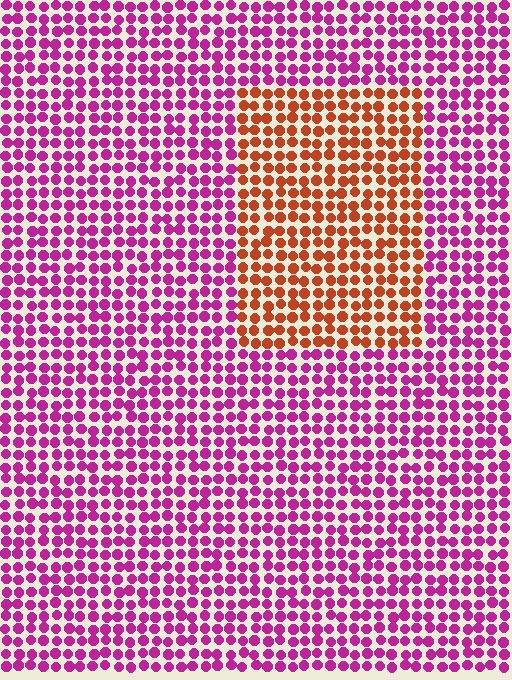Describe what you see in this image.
The image is filled with small magenta elements in a uniform arrangement. A rectangle-shaped region is visible where the elements are tinted to a slightly different hue, forming a subtle color boundary.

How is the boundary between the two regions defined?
The boundary is defined purely by a slight shift in hue (about 59 degrees). Spacing, size, and orientation are identical on both sides.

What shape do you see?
I see a rectangle.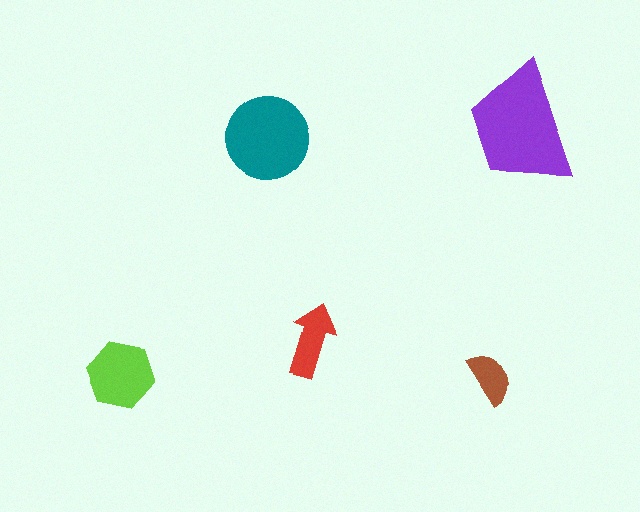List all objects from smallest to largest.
The brown semicircle, the red arrow, the lime hexagon, the teal circle, the purple trapezoid.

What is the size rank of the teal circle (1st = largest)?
2nd.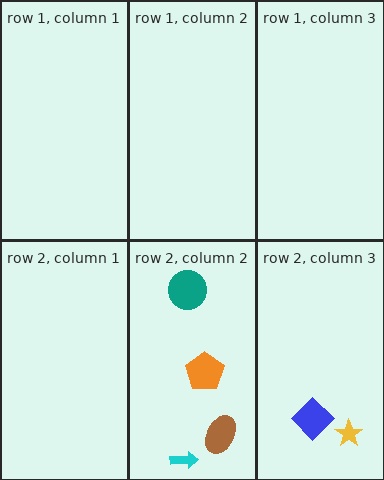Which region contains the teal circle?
The row 2, column 2 region.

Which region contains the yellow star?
The row 2, column 3 region.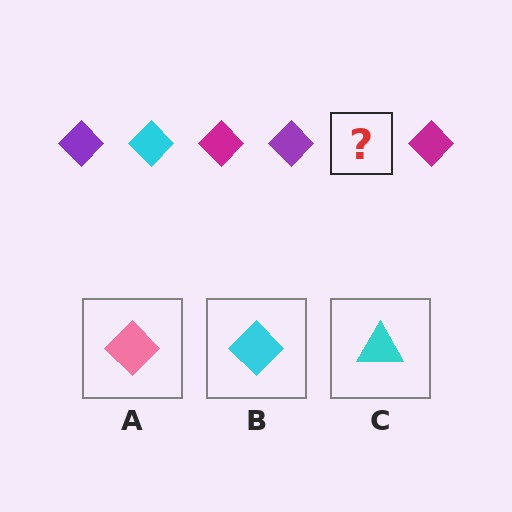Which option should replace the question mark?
Option B.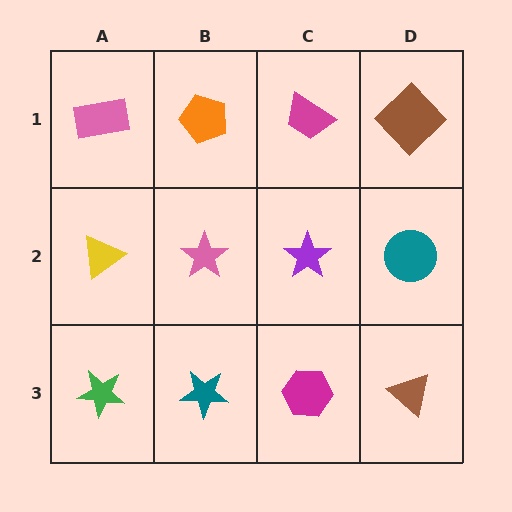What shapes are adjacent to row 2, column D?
A brown diamond (row 1, column D), a brown triangle (row 3, column D), a purple star (row 2, column C).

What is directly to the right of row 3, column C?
A brown triangle.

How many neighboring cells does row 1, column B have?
3.